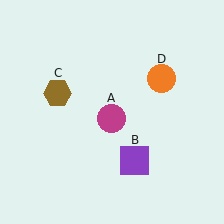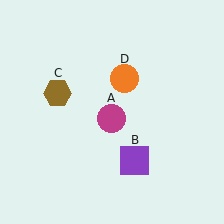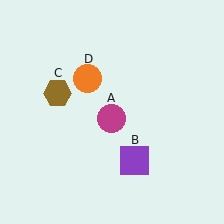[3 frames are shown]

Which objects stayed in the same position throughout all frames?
Magenta circle (object A) and purple square (object B) and brown hexagon (object C) remained stationary.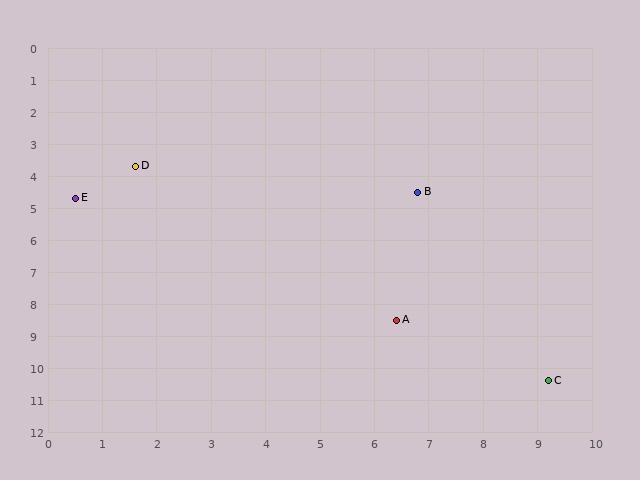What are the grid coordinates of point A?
Point A is at approximately (6.4, 8.5).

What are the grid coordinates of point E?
Point E is at approximately (0.5, 4.7).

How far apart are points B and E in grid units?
Points B and E are about 6.3 grid units apart.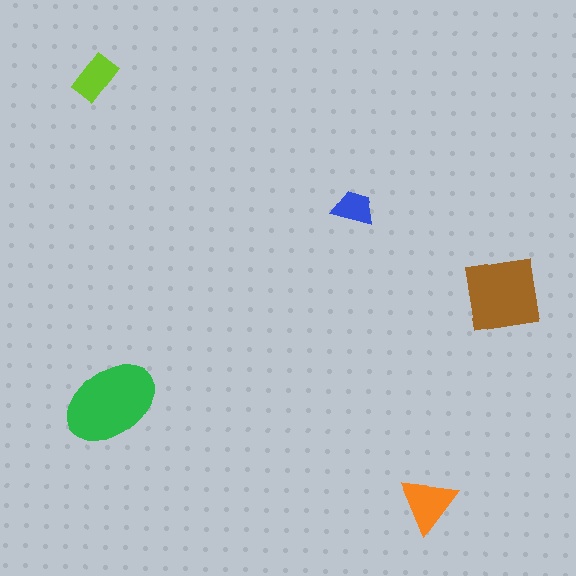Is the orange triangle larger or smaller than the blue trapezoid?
Larger.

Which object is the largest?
The green ellipse.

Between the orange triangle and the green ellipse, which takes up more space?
The green ellipse.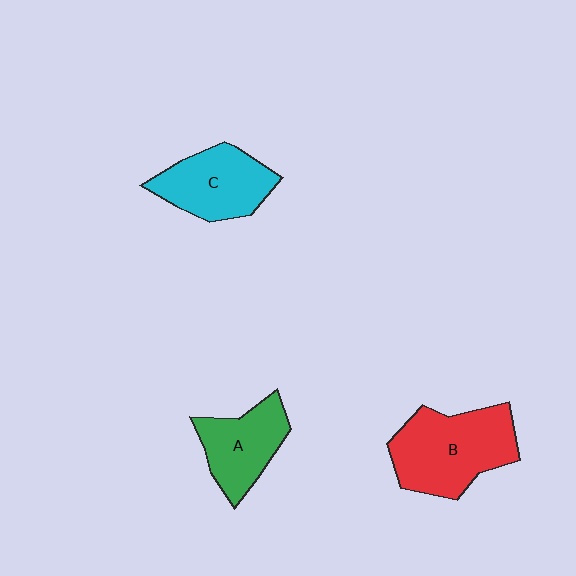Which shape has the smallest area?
Shape A (green).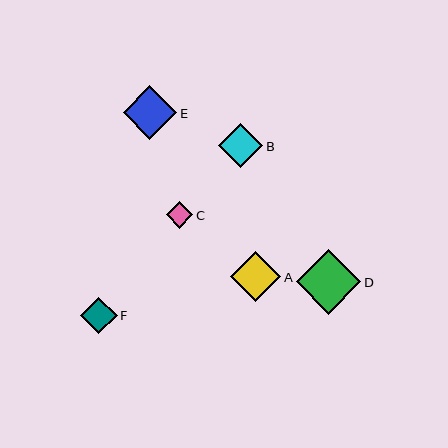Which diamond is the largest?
Diamond D is the largest with a size of approximately 65 pixels.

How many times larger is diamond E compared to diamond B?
Diamond E is approximately 1.2 times the size of diamond B.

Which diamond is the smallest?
Diamond C is the smallest with a size of approximately 26 pixels.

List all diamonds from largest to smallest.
From largest to smallest: D, E, A, B, F, C.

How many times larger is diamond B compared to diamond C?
Diamond B is approximately 1.7 times the size of diamond C.